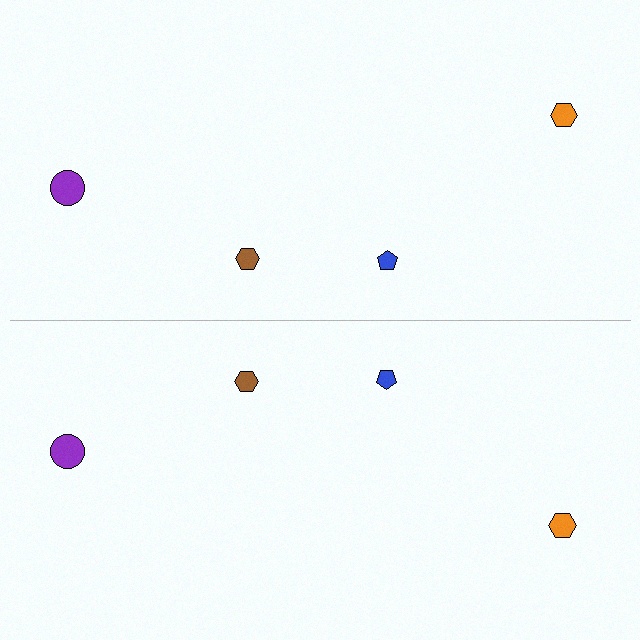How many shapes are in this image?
There are 8 shapes in this image.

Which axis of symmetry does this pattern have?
The pattern has a horizontal axis of symmetry running through the center of the image.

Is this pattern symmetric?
Yes, this pattern has bilateral (reflection) symmetry.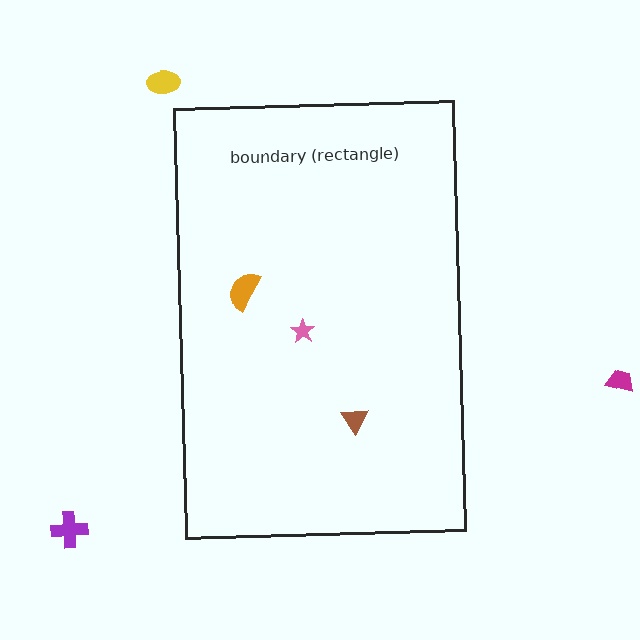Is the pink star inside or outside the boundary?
Inside.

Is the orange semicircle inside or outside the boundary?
Inside.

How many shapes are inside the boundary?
3 inside, 3 outside.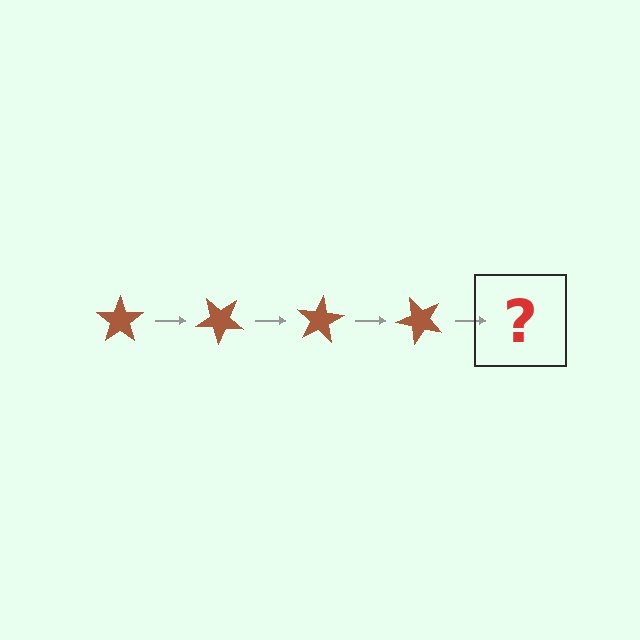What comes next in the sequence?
The next element should be a brown star rotated 160 degrees.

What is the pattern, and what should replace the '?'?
The pattern is that the star rotates 40 degrees each step. The '?' should be a brown star rotated 160 degrees.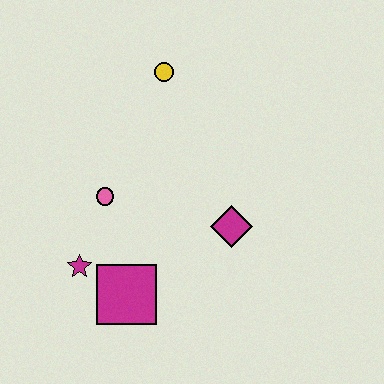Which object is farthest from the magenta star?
The yellow circle is farthest from the magenta star.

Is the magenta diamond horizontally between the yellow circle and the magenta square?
No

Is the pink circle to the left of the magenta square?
Yes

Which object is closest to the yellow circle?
The pink circle is closest to the yellow circle.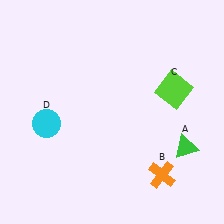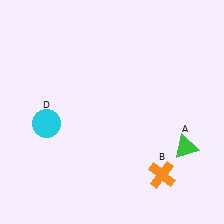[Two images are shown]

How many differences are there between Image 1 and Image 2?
There is 1 difference between the two images.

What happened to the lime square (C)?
The lime square (C) was removed in Image 2. It was in the top-right area of Image 1.